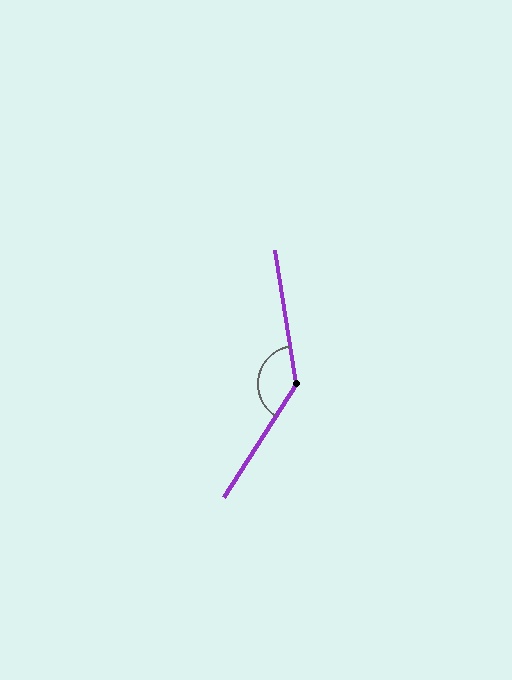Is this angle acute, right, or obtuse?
It is obtuse.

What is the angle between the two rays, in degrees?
Approximately 138 degrees.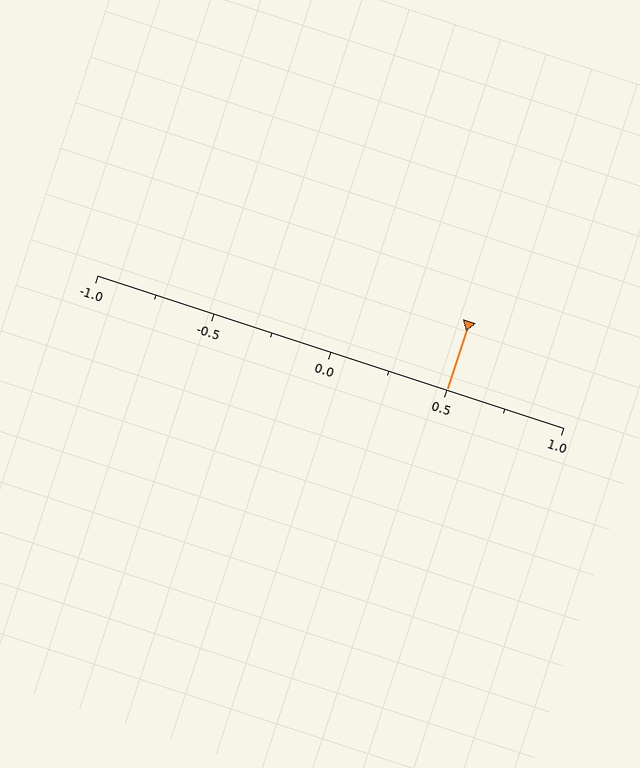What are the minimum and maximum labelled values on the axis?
The axis runs from -1.0 to 1.0.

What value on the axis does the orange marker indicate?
The marker indicates approximately 0.5.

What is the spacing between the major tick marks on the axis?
The major ticks are spaced 0.5 apart.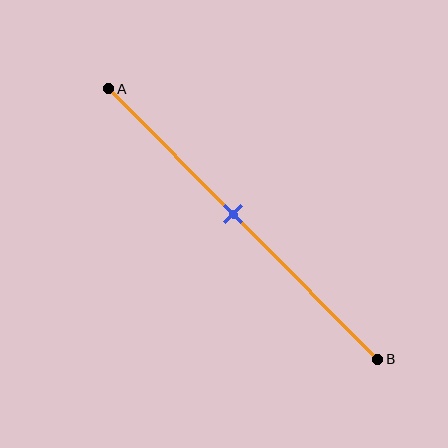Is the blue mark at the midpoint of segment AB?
No, the mark is at about 45% from A, not at the 50% midpoint.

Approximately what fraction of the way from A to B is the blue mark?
The blue mark is approximately 45% of the way from A to B.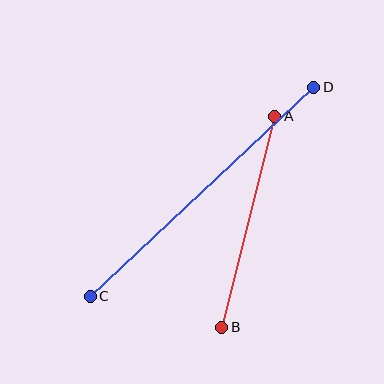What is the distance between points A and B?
The distance is approximately 218 pixels.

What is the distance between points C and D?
The distance is approximately 306 pixels.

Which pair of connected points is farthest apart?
Points C and D are farthest apart.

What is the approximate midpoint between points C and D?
The midpoint is at approximately (202, 192) pixels.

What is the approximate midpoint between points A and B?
The midpoint is at approximately (248, 222) pixels.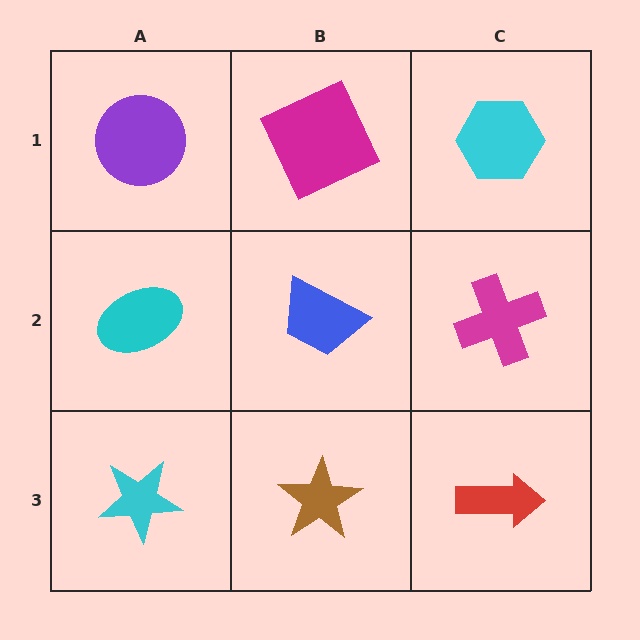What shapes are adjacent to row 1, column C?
A magenta cross (row 2, column C), a magenta square (row 1, column B).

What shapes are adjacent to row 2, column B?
A magenta square (row 1, column B), a brown star (row 3, column B), a cyan ellipse (row 2, column A), a magenta cross (row 2, column C).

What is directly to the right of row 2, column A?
A blue trapezoid.